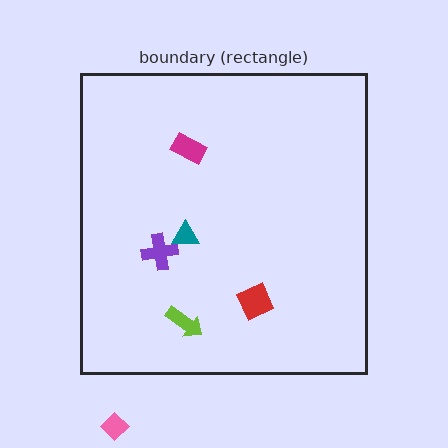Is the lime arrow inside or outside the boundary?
Inside.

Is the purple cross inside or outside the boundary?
Inside.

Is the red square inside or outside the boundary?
Inside.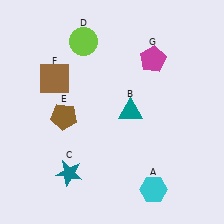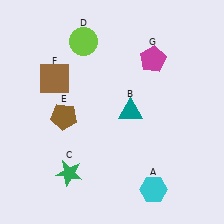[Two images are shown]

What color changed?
The star (C) changed from teal in Image 1 to green in Image 2.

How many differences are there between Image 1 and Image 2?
There is 1 difference between the two images.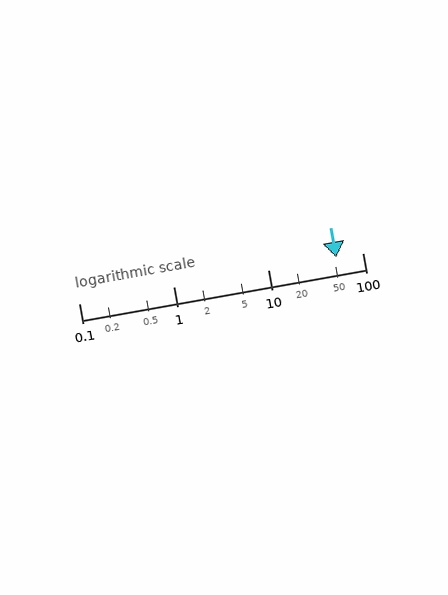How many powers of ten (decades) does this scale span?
The scale spans 3 decades, from 0.1 to 100.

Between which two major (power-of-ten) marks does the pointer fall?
The pointer is between 10 and 100.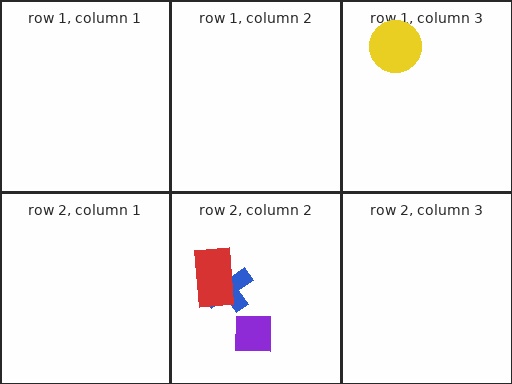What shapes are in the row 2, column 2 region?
The blue cross, the purple square, the red rectangle.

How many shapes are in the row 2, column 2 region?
3.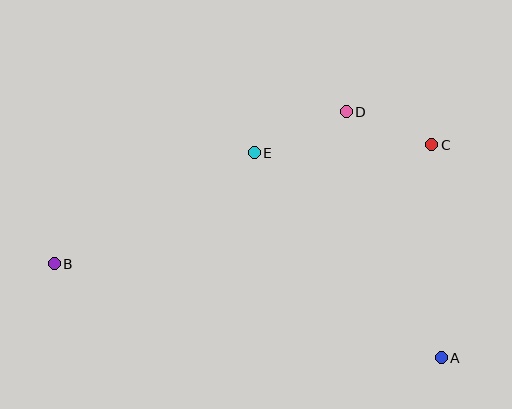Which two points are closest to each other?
Points C and D are closest to each other.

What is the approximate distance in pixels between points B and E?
The distance between B and E is approximately 229 pixels.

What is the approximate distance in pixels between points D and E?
The distance between D and E is approximately 101 pixels.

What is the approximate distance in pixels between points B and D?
The distance between B and D is approximately 329 pixels.